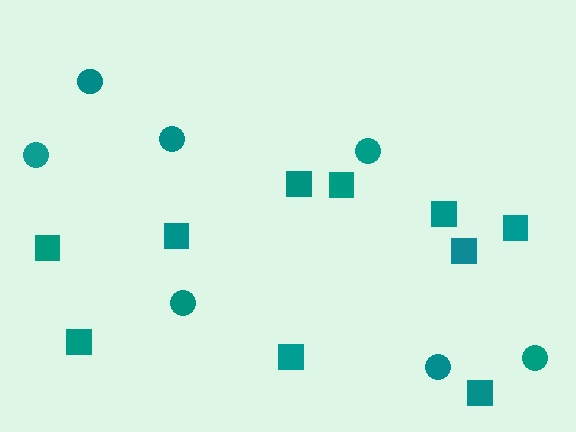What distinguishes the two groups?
There are 2 groups: one group of squares (10) and one group of circles (7).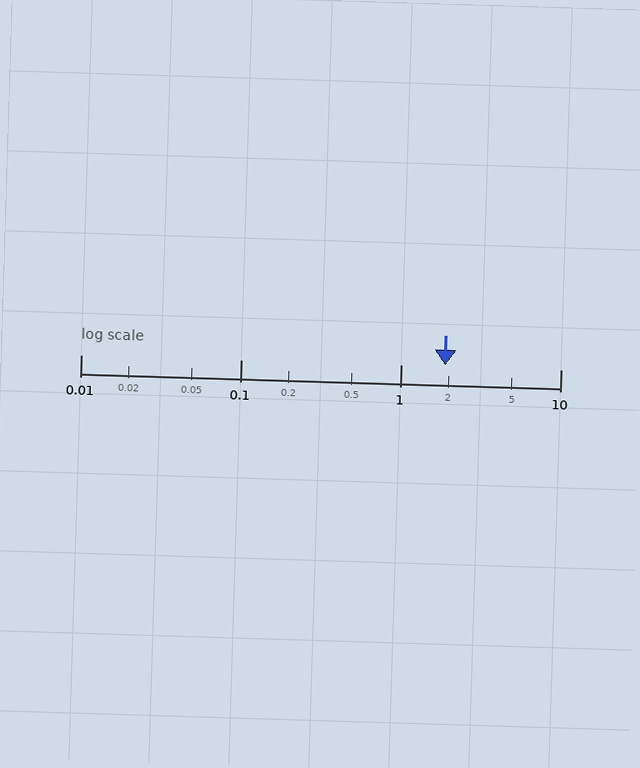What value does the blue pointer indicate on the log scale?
The pointer indicates approximately 1.9.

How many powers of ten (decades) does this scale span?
The scale spans 3 decades, from 0.01 to 10.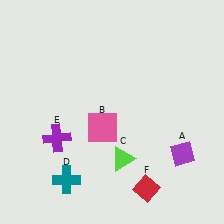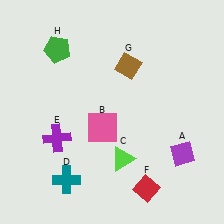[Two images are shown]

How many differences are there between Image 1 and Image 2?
There are 2 differences between the two images.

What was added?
A brown diamond (G), a green pentagon (H) were added in Image 2.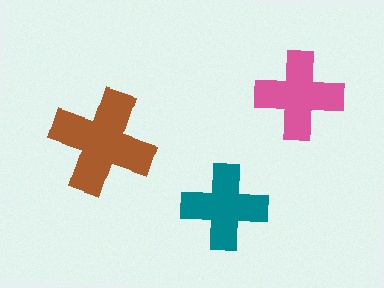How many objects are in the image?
There are 3 objects in the image.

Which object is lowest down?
The teal cross is bottommost.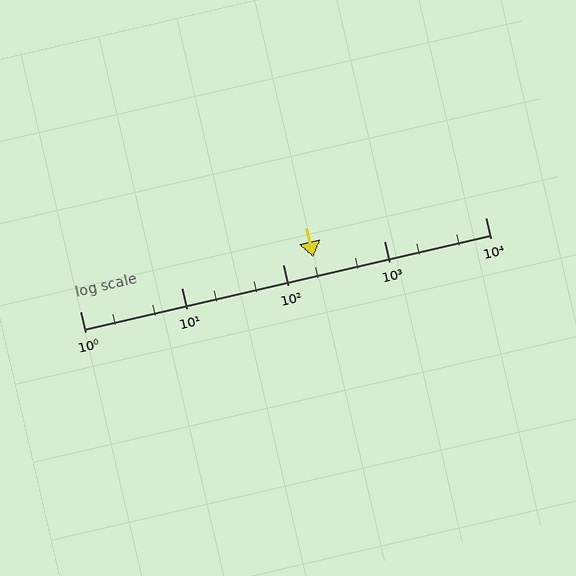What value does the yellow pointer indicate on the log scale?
The pointer indicates approximately 200.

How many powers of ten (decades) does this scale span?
The scale spans 4 decades, from 1 to 10000.